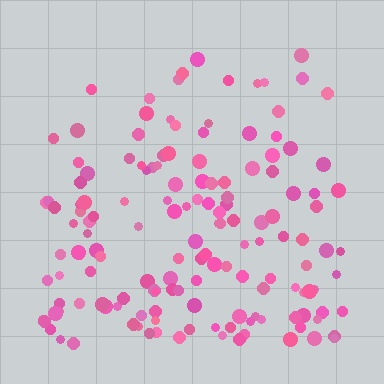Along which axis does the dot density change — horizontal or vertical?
Vertical.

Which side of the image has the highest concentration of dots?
The bottom.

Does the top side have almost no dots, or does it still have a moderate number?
Still a moderate number, just noticeably fewer than the bottom.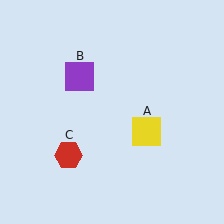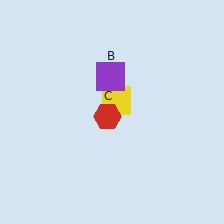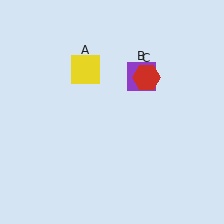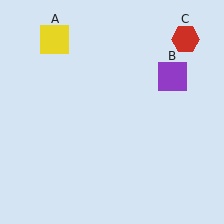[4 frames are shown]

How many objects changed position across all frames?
3 objects changed position: yellow square (object A), purple square (object B), red hexagon (object C).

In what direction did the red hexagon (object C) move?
The red hexagon (object C) moved up and to the right.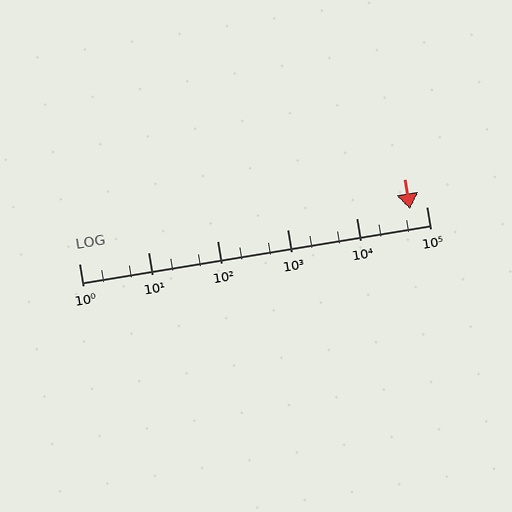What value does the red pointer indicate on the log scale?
The pointer indicates approximately 59000.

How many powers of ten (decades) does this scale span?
The scale spans 5 decades, from 1 to 100000.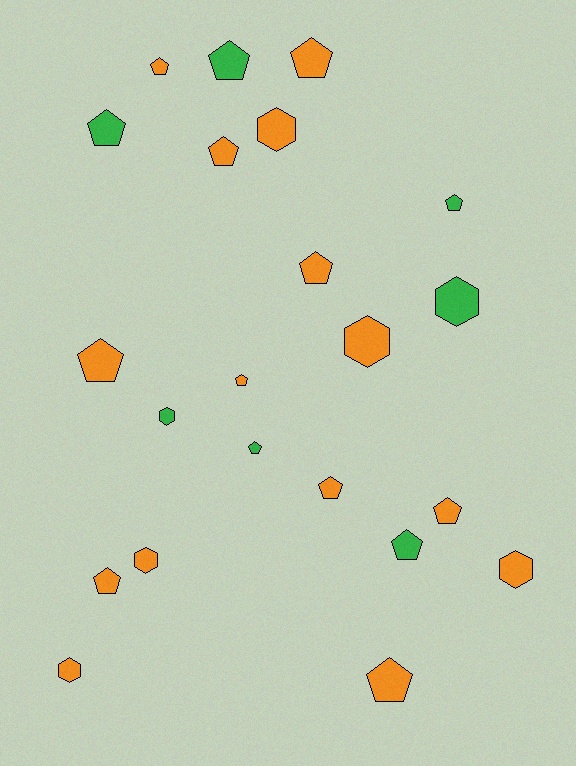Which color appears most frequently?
Orange, with 15 objects.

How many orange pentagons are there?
There are 10 orange pentagons.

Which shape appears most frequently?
Pentagon, with 15 objects.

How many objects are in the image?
There are 22 objects.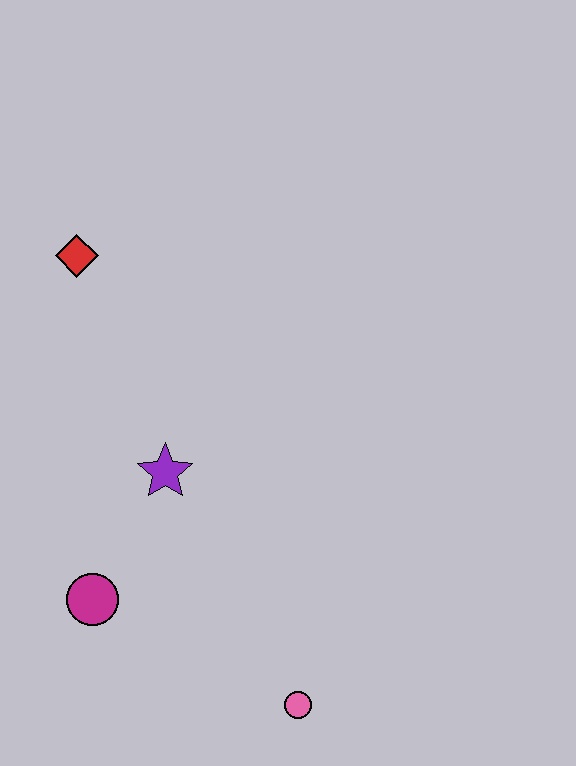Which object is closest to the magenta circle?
The purple star is closest to the magenta circle.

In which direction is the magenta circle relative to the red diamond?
The magenta circle is below the red diamond.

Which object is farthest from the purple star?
The pink circle is farthest from the purple star.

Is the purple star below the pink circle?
No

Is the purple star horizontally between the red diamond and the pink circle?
Yes